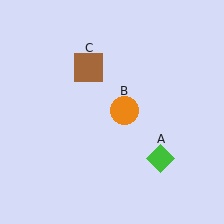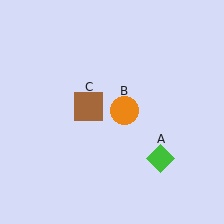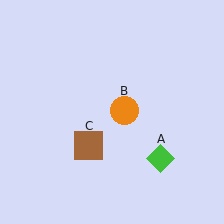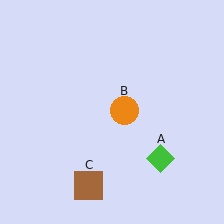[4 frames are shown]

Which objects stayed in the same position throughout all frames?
Green diamond (object A) and orange circle (object B) remained stationary.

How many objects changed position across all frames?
1 object changed position: brown square (object C).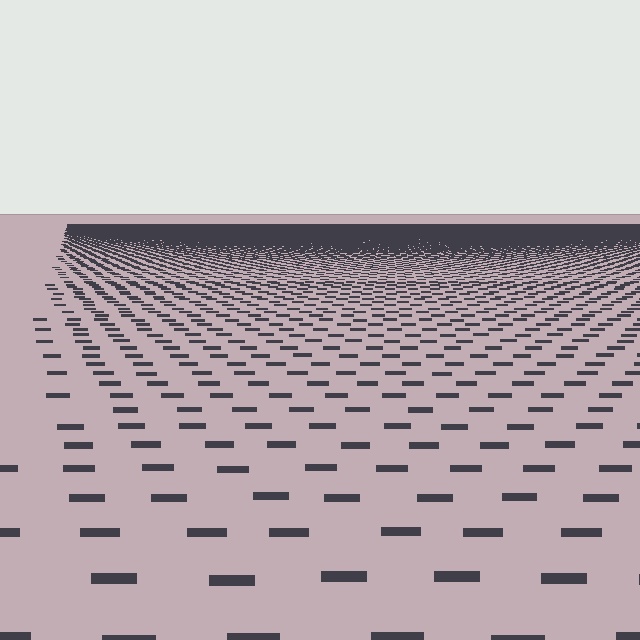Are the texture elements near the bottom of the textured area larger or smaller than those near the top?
Larger. Near the bottom, elements are closer to the viewer and appear at a bigger on-screen size.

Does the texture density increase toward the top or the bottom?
Density increases toward the top.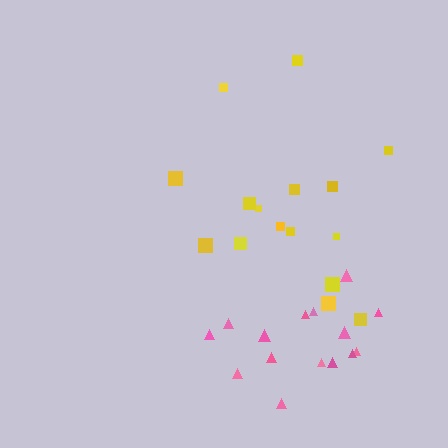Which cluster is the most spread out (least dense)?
Yellow.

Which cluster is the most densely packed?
Pink.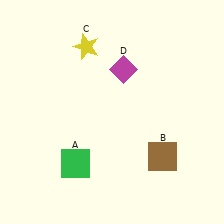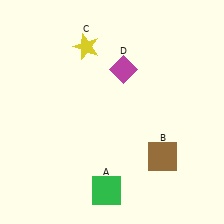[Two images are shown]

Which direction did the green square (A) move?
The green square (A) moved right.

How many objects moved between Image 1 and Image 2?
1 object moved between the two images.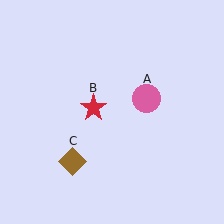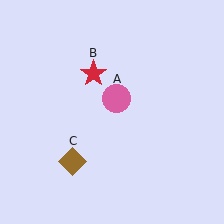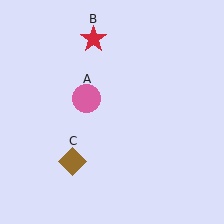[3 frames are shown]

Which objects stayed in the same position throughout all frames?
Brown diamond (object C) remained stationary.